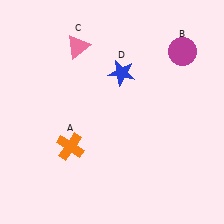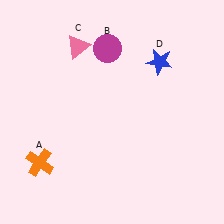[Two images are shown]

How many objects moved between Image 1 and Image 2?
3 objects moved between the two images.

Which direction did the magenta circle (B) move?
The magenta circle (B) moved left.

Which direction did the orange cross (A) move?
The orange cross (A) moved left.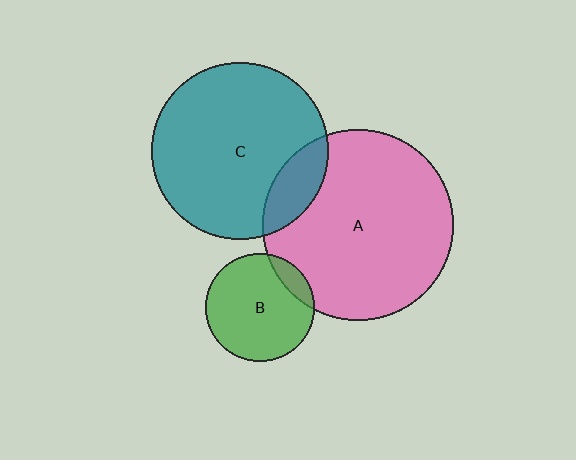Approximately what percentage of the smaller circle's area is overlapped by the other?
Approximately 10%.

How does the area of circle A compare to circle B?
Approximately 3.1 times.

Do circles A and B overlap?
Yes.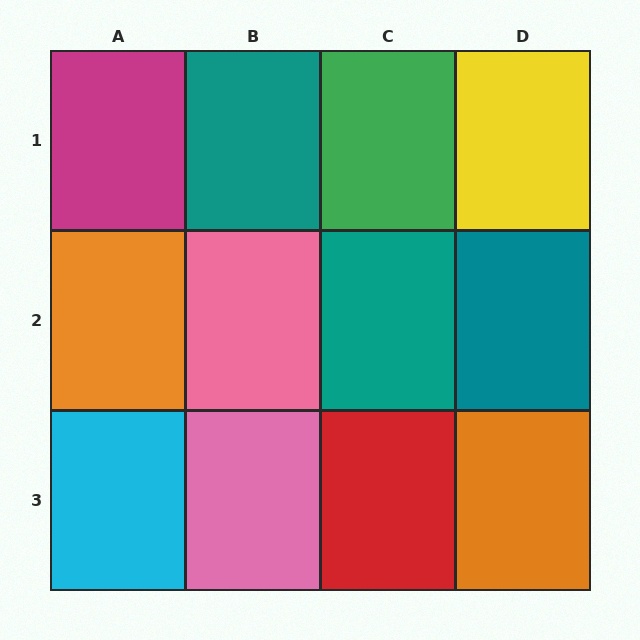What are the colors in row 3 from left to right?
Cyan, pink, red, orange.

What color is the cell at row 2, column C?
Teal.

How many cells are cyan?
1 cell is cyan.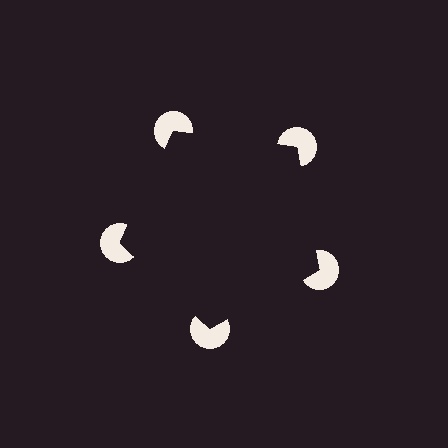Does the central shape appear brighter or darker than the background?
It typically appears slightly darker than the background, even though no actual brightness change is drawn.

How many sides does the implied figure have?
5 sides.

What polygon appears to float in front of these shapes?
An illusory pentagon — its edges are inferred from the aligned wedge cuts in the pac-man discs, not physically drawn.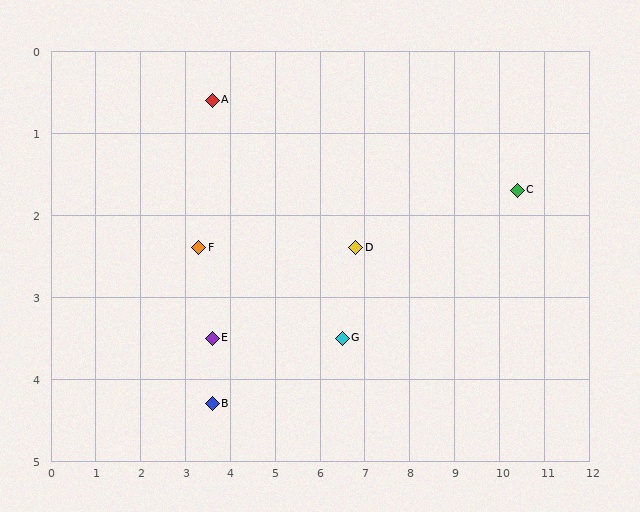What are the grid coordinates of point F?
Point F is at approximately (3.3, 2.4).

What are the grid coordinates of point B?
Point B is at approximately (3.6, 4.3).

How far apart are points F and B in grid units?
Points F and B are about 1.9 grid units apart.